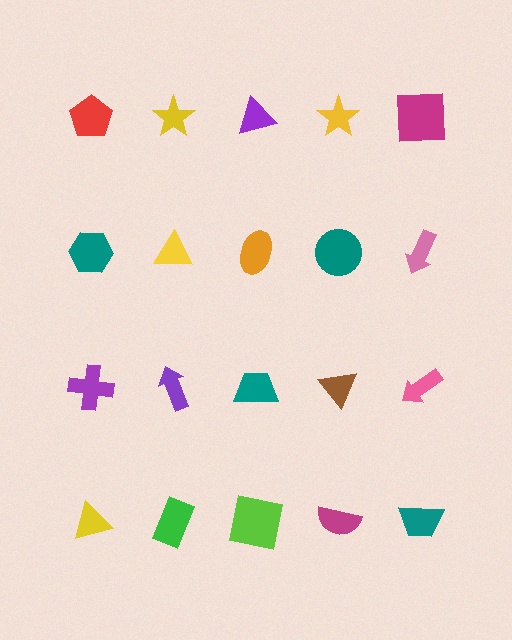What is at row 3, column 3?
A teal trapezoid.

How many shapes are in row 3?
5 shapes.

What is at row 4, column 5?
A teal trapezoid.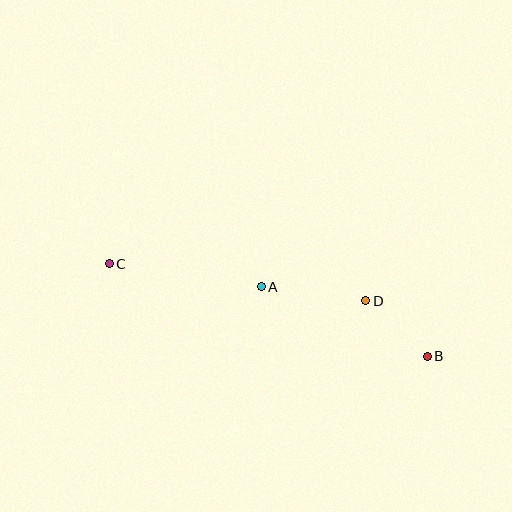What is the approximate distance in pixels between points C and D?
The distance between C and D is approximately 259 pixels.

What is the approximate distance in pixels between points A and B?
The distance between A and B is approximately 180 pixels.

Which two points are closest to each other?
Points B and D are closest to each other.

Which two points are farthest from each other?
Points B and C are farthest from each other.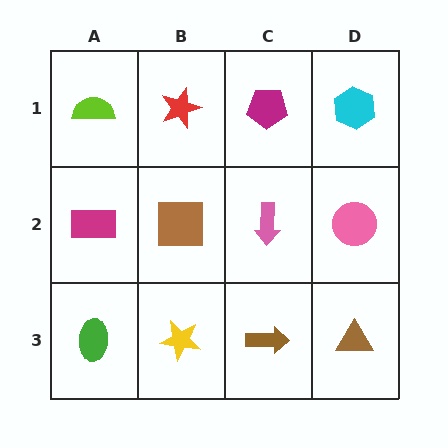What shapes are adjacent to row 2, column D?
A cyan hexagon (row 1, column D), a brown triangle (row 3, column D), a pink arrow (row 2, column C).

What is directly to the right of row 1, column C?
A cyan hexagon.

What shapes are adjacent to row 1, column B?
A brown square (row 2, column B), a lime semicircle (row 1, column A), a magenta pentagon (row 1, column C).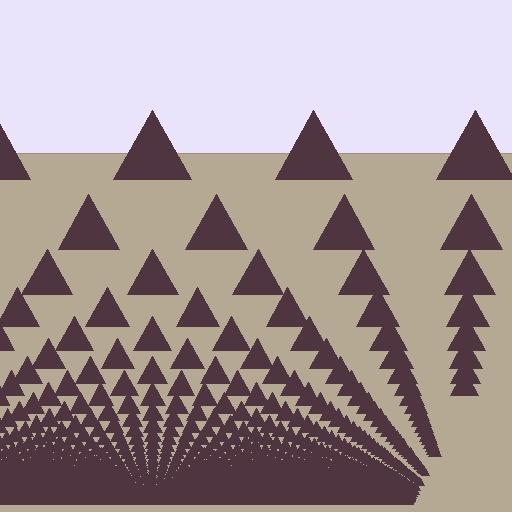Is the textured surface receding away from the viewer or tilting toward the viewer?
The surface appears to tilt toward the viewer. Texture elements get larger and sparser toward the top.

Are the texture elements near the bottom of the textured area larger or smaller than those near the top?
Smaller. The gradient is inverted — elements near the bottom are smaller and denser.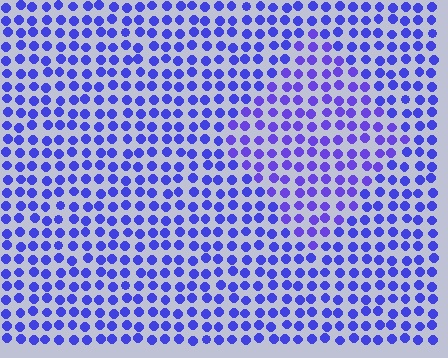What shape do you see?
I see a diamond.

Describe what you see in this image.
The image is filled with small blue elements in a uniform arrangement. A diamond-shaped region is visible where the elements are tinted to a slightly different hue, forming a subtle color boundary.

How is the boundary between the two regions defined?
The boundary is defined purely by a slight shift in hue (about 16 degrees). Spacing, size, and orientation are identical on both sides.